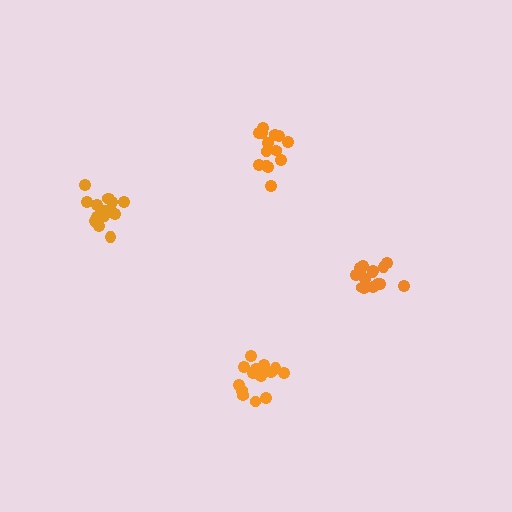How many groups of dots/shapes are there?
There are 4 groups.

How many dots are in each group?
Group 1: 16 dots, Group 2: 17 dots, Group 3: 15 dots, Group 4: 16 dots (64 total).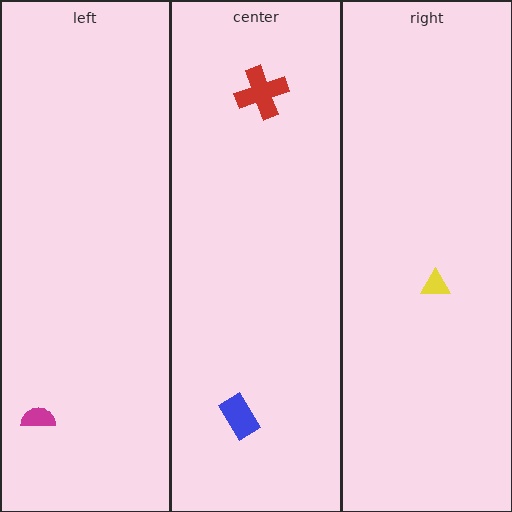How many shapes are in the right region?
1.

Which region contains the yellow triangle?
The right region.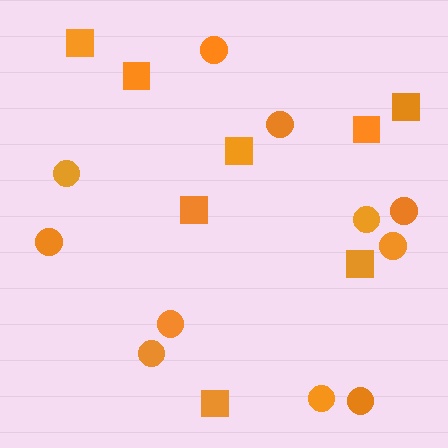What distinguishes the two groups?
There are 2 groups: one group of squares (8) and one group of circles (11).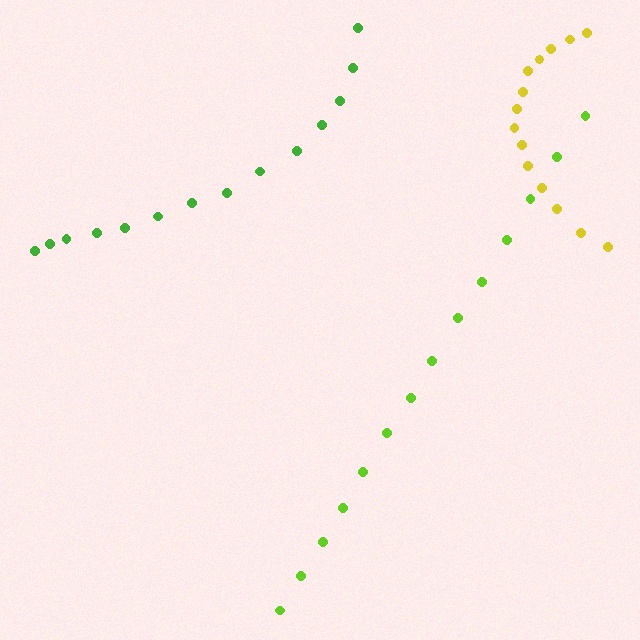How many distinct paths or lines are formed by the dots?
There are 3 distinct paths.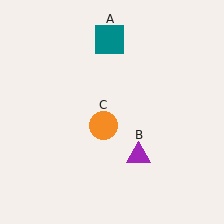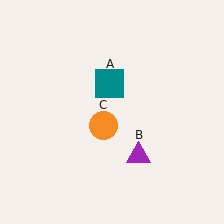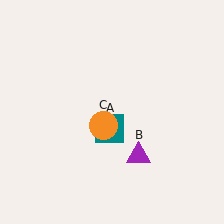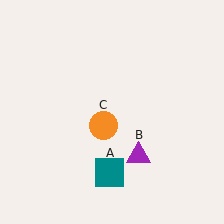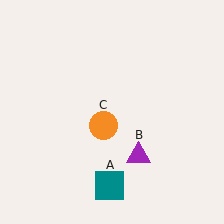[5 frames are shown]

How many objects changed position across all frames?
1 object changed position: teal square (object A).